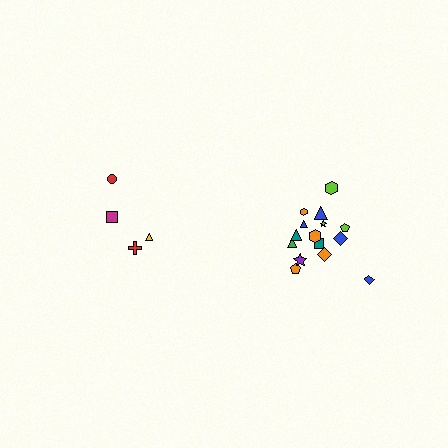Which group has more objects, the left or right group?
The right group.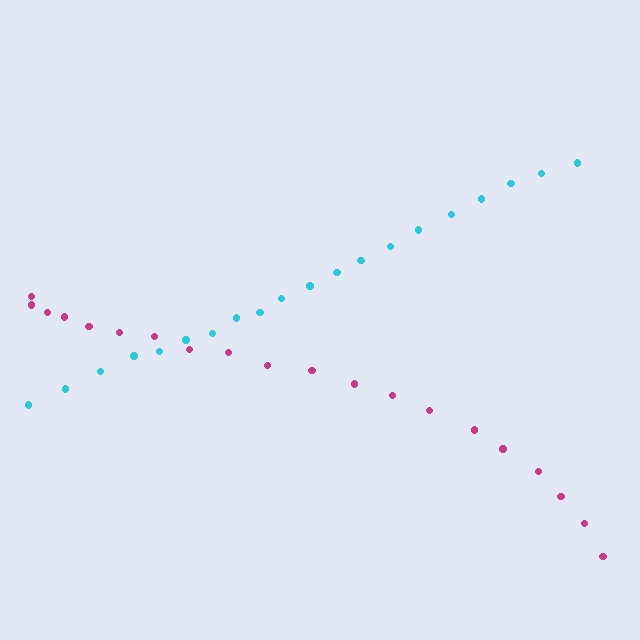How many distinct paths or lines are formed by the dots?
There are 2 distinct paths.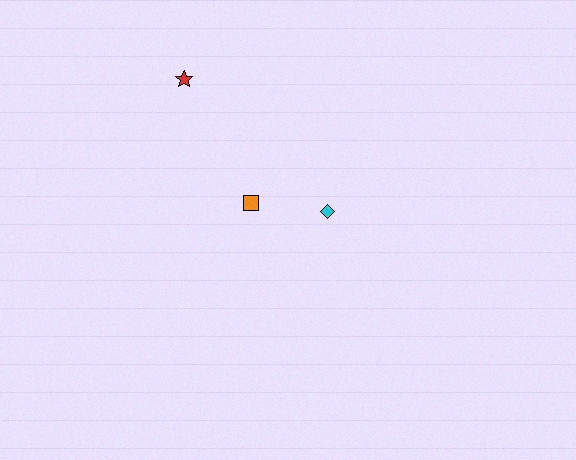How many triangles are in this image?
There are no triangles.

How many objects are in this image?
There are 3 objects.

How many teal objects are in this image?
There are no teal objects.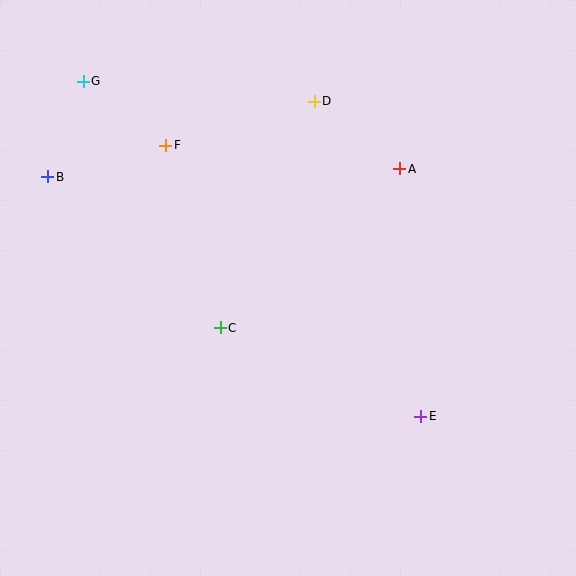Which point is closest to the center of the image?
Point C at (220, 328) is closest to the center.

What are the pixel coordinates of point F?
Point F is at (166, 145).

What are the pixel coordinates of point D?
Point D is at (314, 101).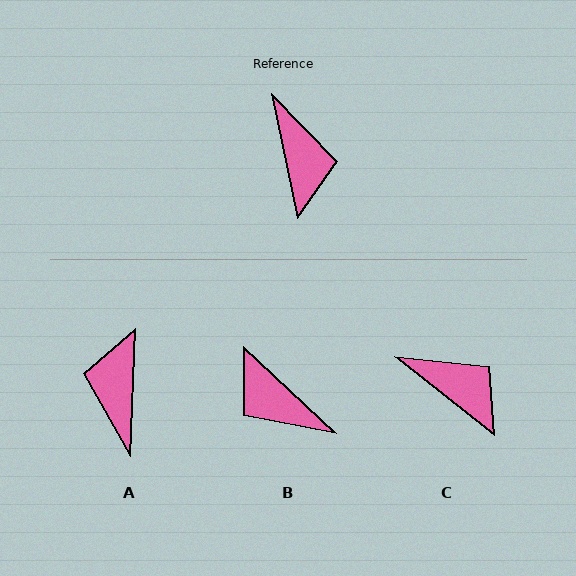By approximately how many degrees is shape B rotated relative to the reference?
Approximately 145 degrees clockwise.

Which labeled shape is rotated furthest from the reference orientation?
A, about 166 degrees away.